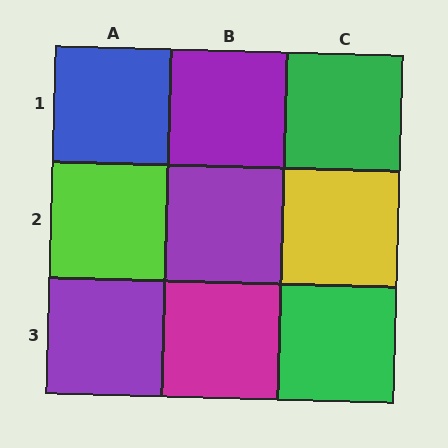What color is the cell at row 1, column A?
Blue.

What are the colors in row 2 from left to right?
Lime, purple, yellow.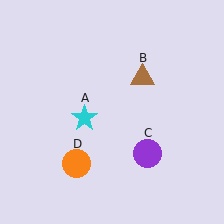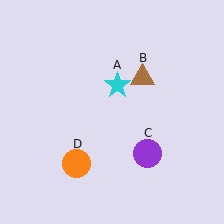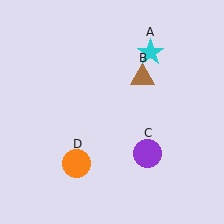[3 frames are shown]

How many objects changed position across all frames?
1 object changed position: cyan star (object A).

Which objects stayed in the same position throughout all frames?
Brown triangle (object B) and purple circle (object C) and orange circle (object D) remained stationary.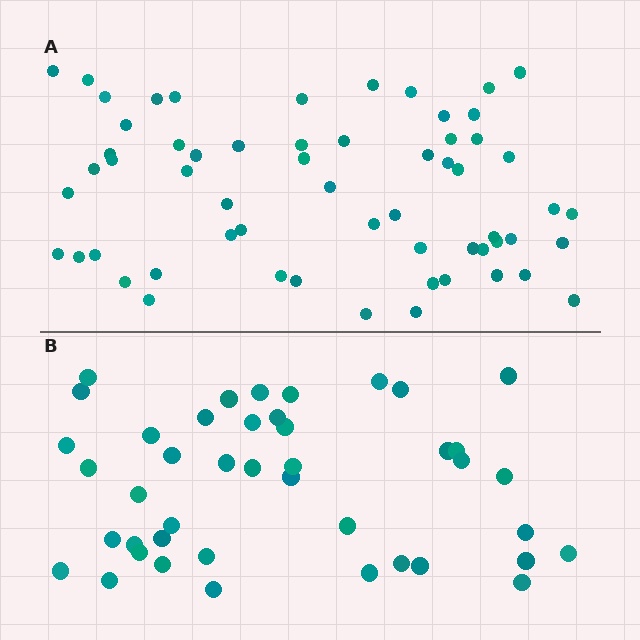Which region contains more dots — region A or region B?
Region A (the top region) has more dots.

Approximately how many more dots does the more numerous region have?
Region A has approximately 15 more dots than region B.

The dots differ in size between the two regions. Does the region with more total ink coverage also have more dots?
No. Region B has more total ink coverage because its dots are larger, but region A actually contains more individual dots. Total area can be misleading — the number of items is what matters here.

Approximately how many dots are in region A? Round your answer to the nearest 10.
About 60 dots.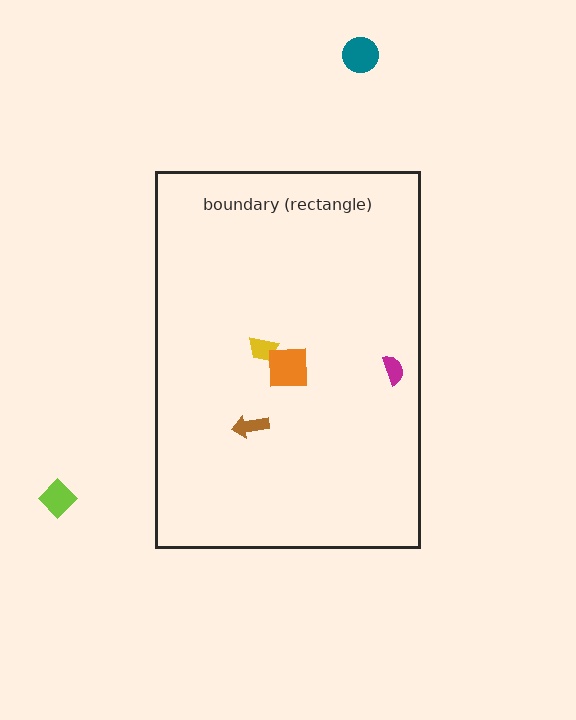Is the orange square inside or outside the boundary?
Inside.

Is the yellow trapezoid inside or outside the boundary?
Inside.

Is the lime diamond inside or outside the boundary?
Outside.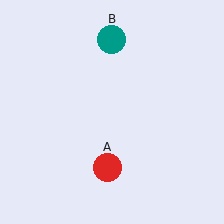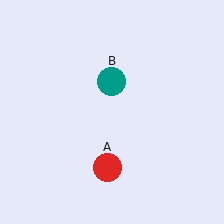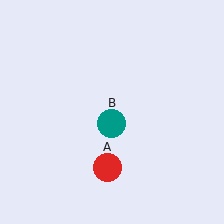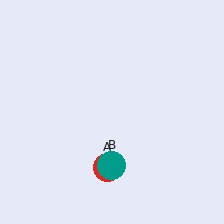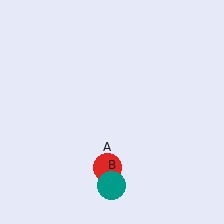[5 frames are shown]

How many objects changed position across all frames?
1 object changed position: teal circle (object B).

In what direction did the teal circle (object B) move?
The teal circle (object B) moved down.